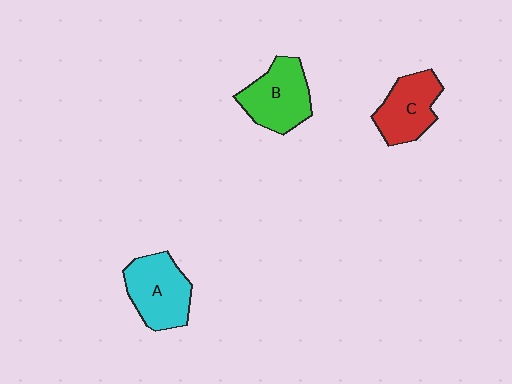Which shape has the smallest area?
Shape C (red).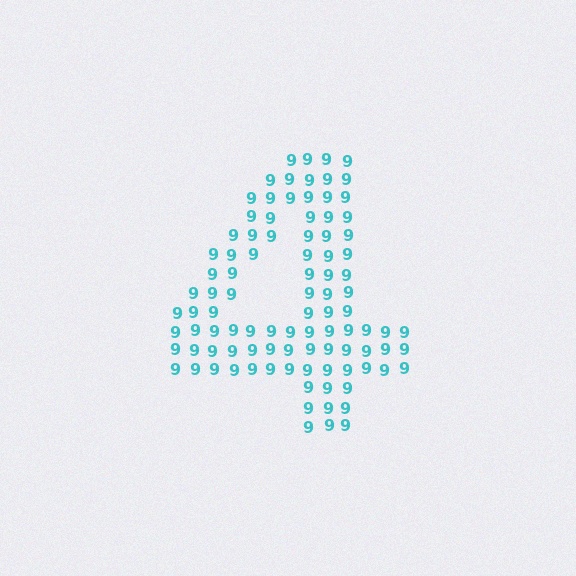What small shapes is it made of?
It is made of small digit 9's.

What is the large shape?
The large shape is the digit 4.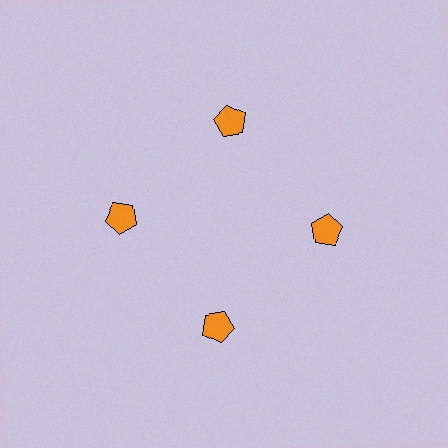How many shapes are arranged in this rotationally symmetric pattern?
There are 4 shapes, arranged in 4 groups of 1.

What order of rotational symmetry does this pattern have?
This pattern has 4-fold rotational symmetry.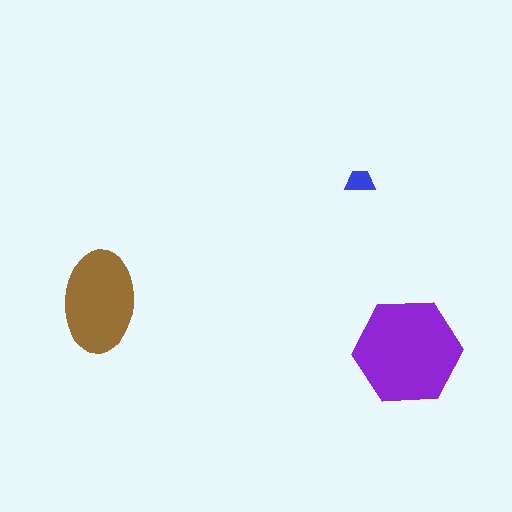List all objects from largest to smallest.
The purple hexagon, the brown ellipse, the blue trapezoid.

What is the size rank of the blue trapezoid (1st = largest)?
3rd.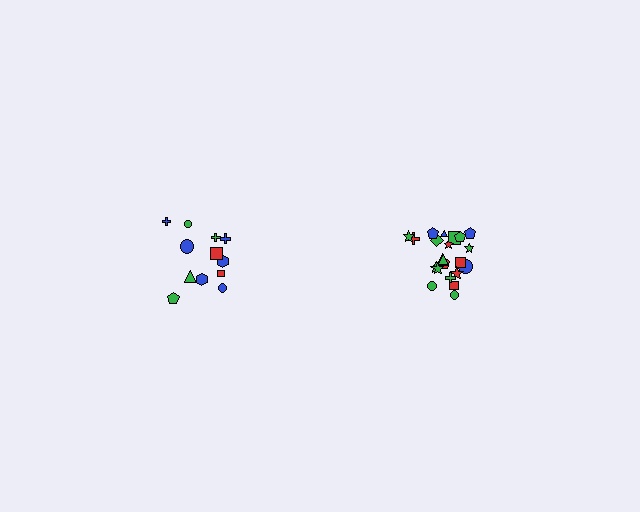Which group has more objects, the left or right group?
The right group.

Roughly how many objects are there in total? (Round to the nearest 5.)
Roughly 35 objects in total.